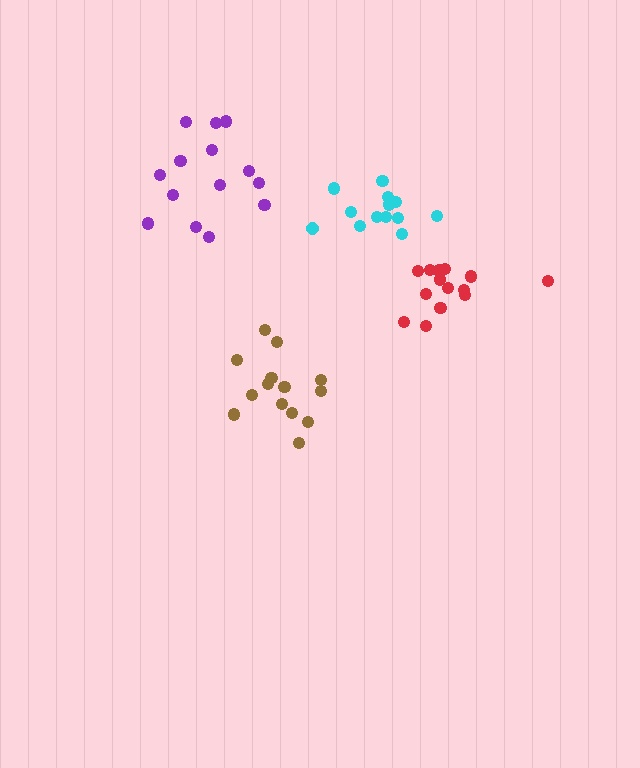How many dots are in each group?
Group 1: 14 dots, Group 2: 14 dots, Group 3: 13 dots, Group 4: 14 dots (55 total).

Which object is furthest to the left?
The purple cluster is leftmost.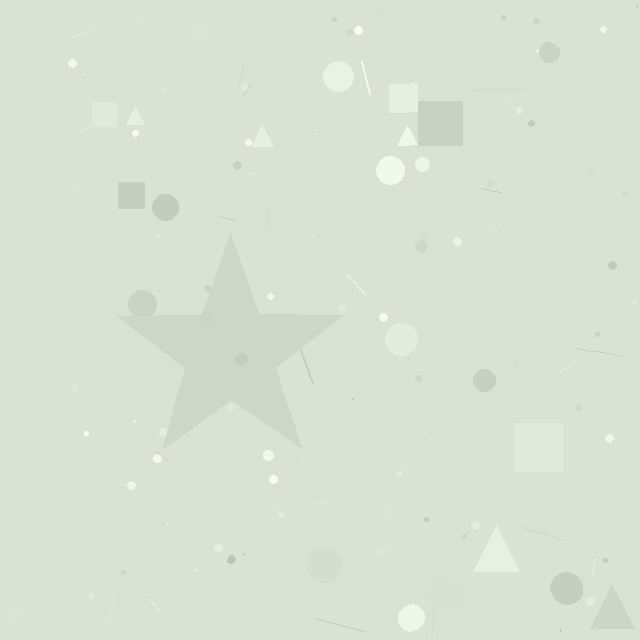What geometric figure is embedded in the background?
A star is embedded in the background.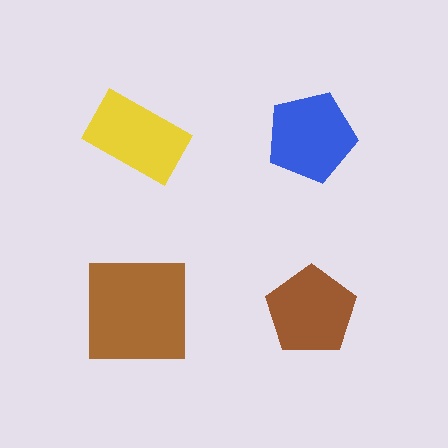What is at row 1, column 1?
A yellow rectangle.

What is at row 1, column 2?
A blue pentagon.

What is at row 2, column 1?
A brown square.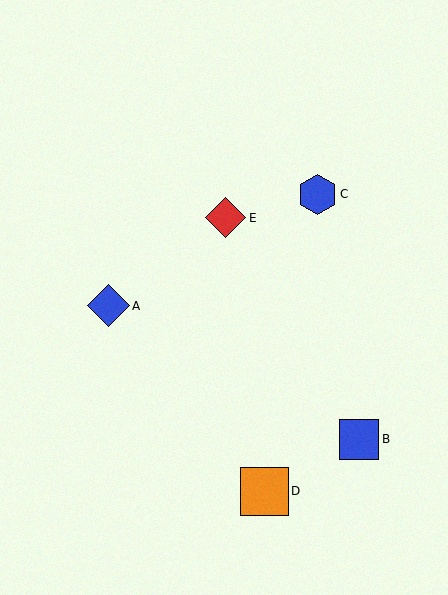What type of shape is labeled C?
Shape C is a blue hexagon.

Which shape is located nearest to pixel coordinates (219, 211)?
The red diamond (labeled E) at (226, 218) is nearest to that location.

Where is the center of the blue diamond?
The center of the blue diamond is at (108, 306).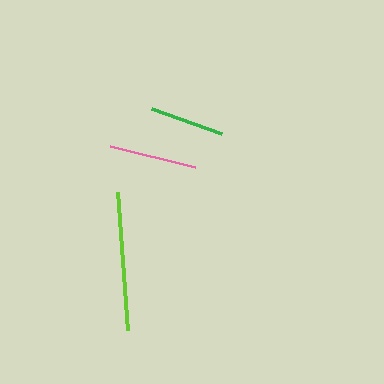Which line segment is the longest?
The lime line is the longest at approximately 139 pixels.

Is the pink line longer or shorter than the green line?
The pink line is longer than the green line.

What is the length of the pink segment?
The pink segment is approximately 88 pixels long.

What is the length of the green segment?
The green segment is approximately 75 pixels long.